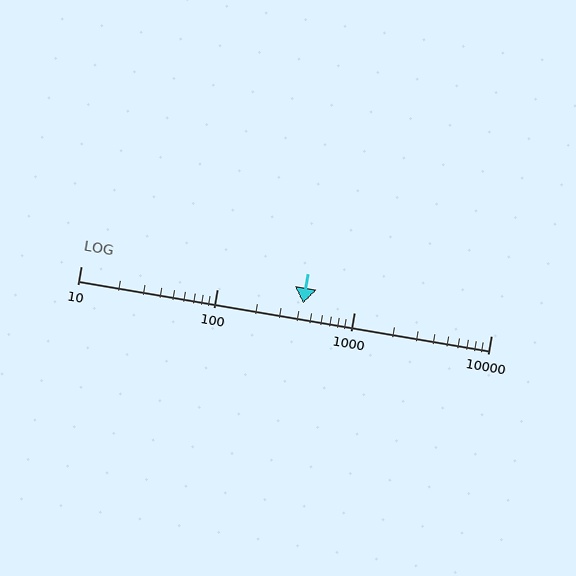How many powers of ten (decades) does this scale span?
The scale spans 3 decades, from 10 to 10000.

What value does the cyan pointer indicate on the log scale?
The pointer indicates approximately 420.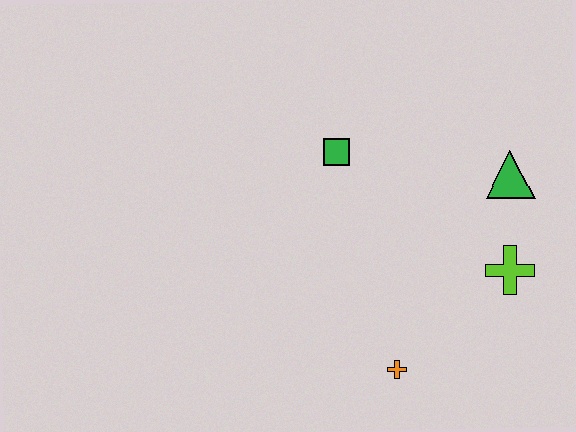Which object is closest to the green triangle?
The lime cross is closest to the green triangle.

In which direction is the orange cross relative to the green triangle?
The orange cross is below the green triangle.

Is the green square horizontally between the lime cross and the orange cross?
No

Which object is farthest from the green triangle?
The orange cross is farthest from the green triangle.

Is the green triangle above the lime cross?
Yes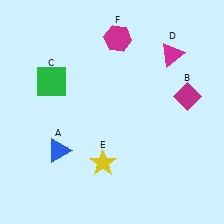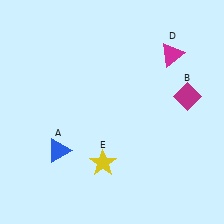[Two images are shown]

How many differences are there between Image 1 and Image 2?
There are 2 differences between the two images.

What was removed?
The magenta hexagon (F), the green square (C) were removed in Image 2.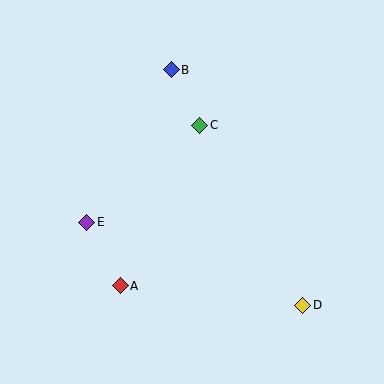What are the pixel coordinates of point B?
Point B is at (171, 70).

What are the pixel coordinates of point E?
Point E is at (87, 222).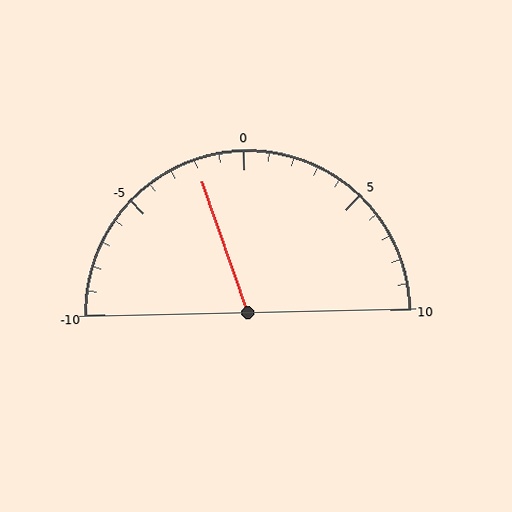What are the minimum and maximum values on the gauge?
The gauge ranges from -10 to 10.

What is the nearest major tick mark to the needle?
The nearest major tick mark is 0.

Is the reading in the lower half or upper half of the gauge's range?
The reading is in the lower half of the range (-10 to 10).